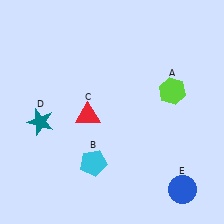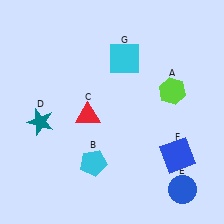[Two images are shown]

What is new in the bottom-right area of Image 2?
A blue square (F) was added in the bottom-right area of Image 2.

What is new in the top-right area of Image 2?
A cyan square (G) was added in the top-right area of Image 2.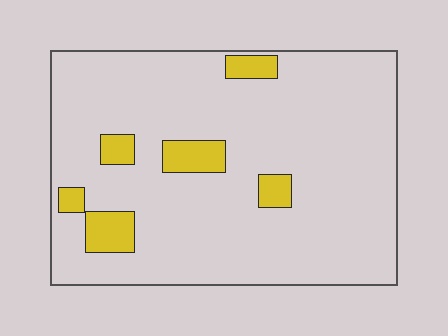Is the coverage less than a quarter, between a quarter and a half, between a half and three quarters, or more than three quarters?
Less than a quarter.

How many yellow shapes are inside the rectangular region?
6.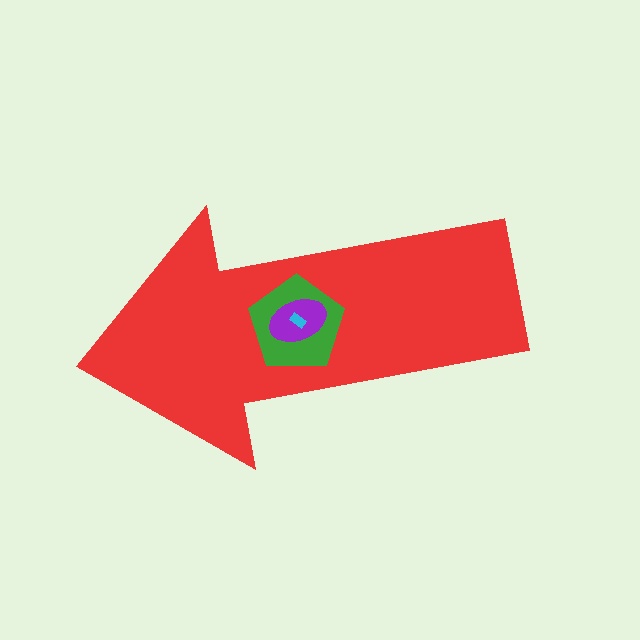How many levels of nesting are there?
4.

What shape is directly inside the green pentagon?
The purple ellipse.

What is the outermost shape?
The red arrow.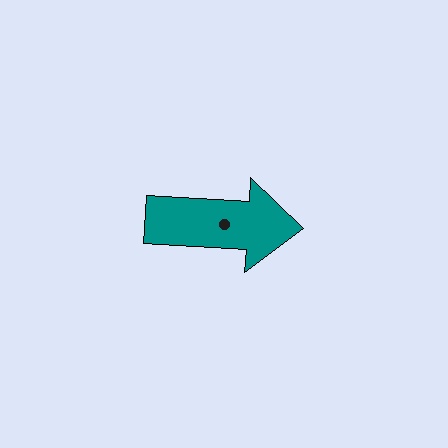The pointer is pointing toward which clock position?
Roughly 3 o'clock.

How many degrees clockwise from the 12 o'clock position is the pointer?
Approximately 93 degrees.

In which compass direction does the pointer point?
East.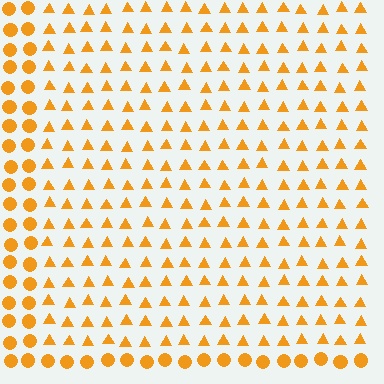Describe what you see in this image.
The image is filled with small orange elements arranged in a uniform grid. A rectangle-shaped region contains triangles, while the surrounding area contains circles. The boundary is defined purely by the change in element shape.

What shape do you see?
I see a rectangle.